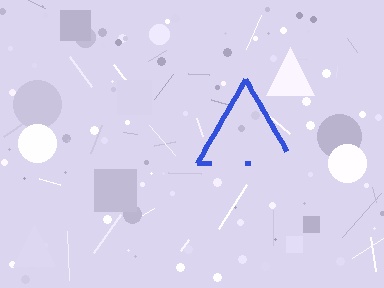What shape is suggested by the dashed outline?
The dashed outline suggests a triangle.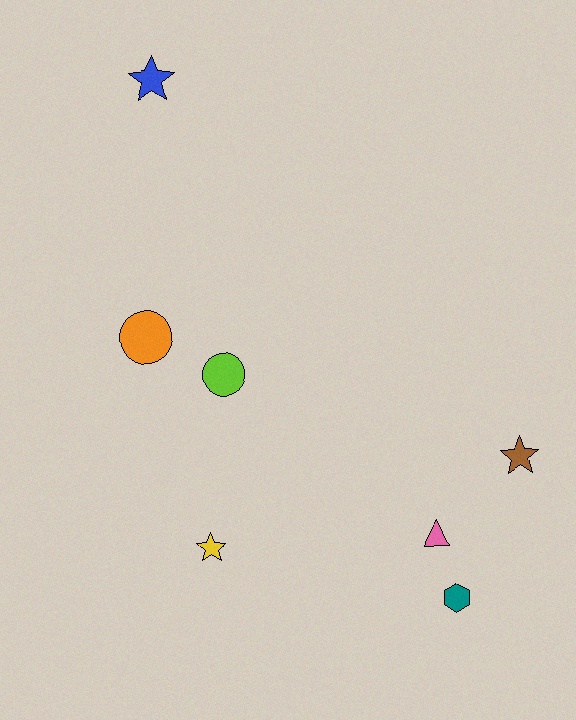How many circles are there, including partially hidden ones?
There are 2 circles.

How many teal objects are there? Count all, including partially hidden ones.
There is 1 teal object.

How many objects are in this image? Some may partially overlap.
There are 7 objects.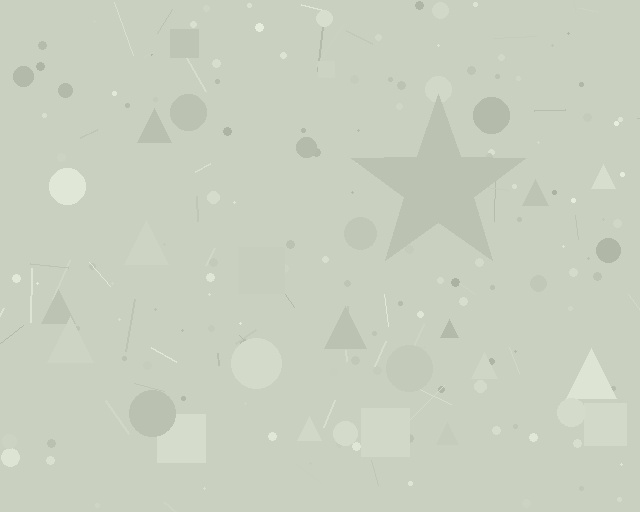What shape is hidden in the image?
A star is hidden in the image.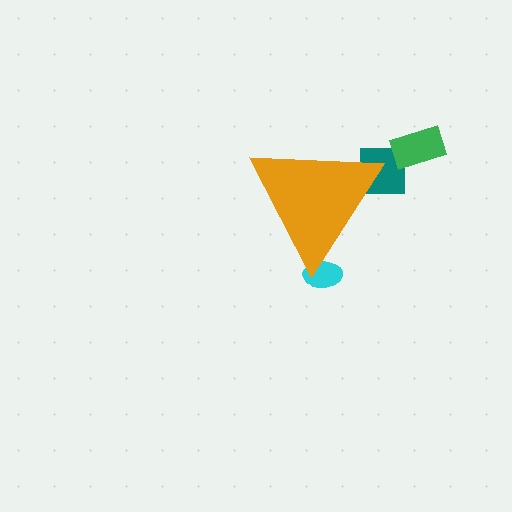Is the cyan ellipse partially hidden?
Yes, the cyan ellipse is partially hidden behind the orange triangle.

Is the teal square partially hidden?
Yes, the teal square is partially hidden behind the orange triangle.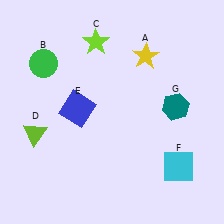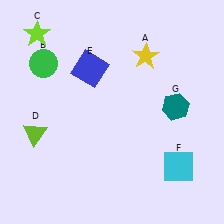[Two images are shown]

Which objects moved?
The objects that moved are: the lime star (C), the blue square (E).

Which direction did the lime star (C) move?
The lime star (C) moved left.